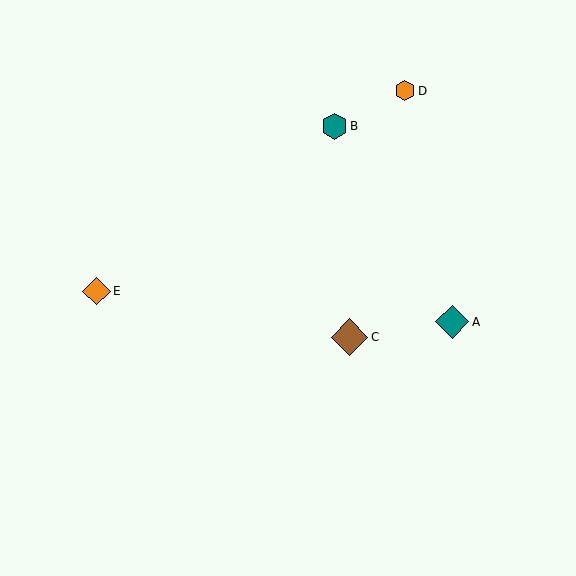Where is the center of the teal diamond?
The center of the teal diamond is at (452, 322).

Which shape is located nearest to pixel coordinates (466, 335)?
The teal diamond (labeled A) at (452, 322) is nearest to that location.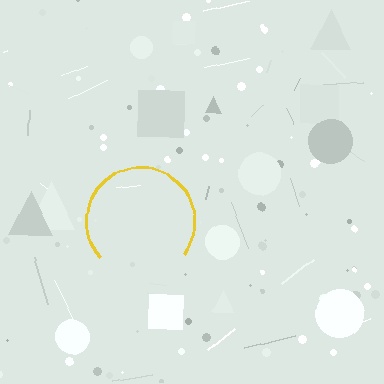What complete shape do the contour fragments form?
The contour fragments form a circle.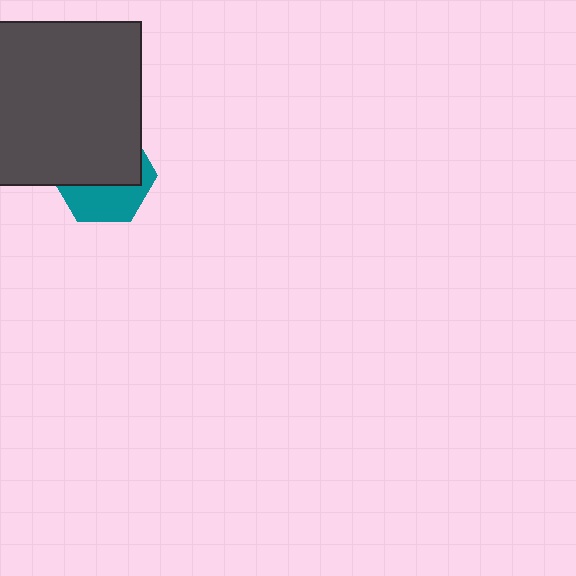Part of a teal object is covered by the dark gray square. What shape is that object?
It is a hexagon.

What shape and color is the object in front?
The object in front is a dark gray square.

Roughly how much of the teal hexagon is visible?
A small part of it is visible (roughly 41%).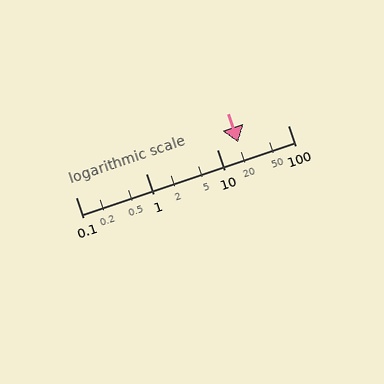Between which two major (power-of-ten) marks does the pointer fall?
The pointer is between 10 and 100.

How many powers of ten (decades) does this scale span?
The scale spans 3 decades, from 0.1 to 100.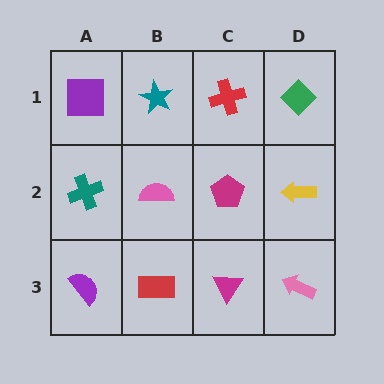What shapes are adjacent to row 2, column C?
A red cross (row 1, column C), a magenta triangle (row 3, column C), a pink semicircle (row 2, column B), a yellow arrow (row 2, column D).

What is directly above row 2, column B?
A teal star.